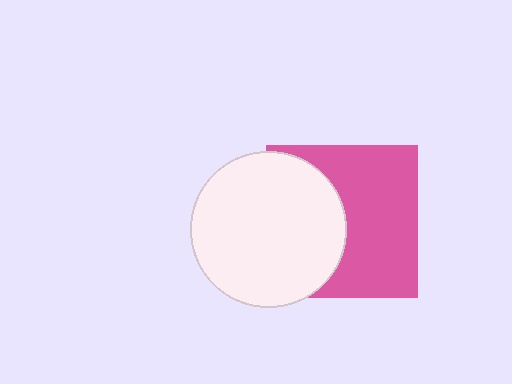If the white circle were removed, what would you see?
You would see the complete pink square.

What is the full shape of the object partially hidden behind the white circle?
The partially hidden object is a pink square.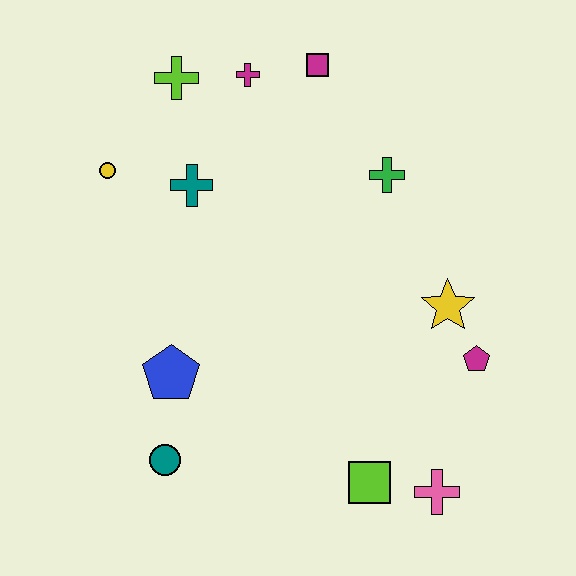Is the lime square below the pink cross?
No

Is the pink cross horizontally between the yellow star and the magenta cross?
Yes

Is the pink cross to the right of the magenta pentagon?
No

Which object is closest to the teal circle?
The blue pentagon is closest to the teal circle.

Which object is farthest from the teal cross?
The pink cross is farthest from the teal cross.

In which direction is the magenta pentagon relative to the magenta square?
The magenta pentagon is below the magenta square.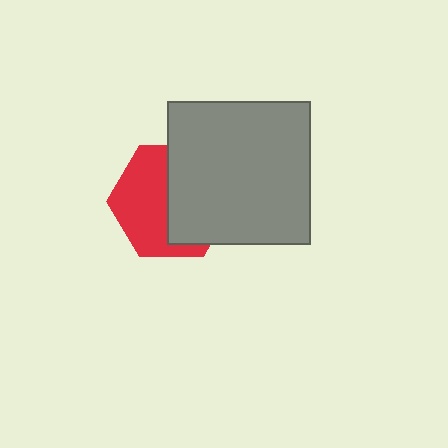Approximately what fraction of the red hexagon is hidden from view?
Roughly 50% of the red hexagon is hidden behind the gray square.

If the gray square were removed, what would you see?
You would see the complete red hexagon.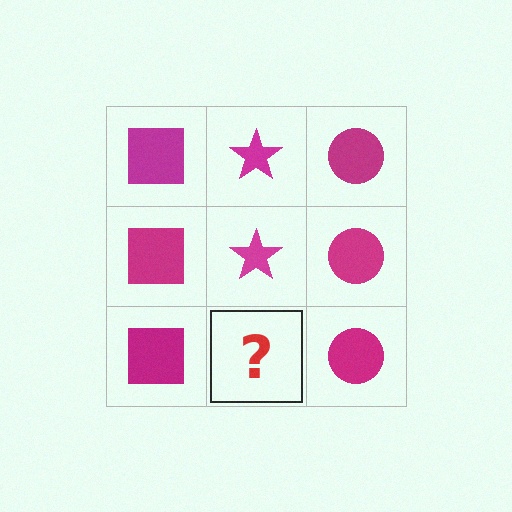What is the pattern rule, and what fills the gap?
The rule is that each column has a consistent shape. The gap should be filled with a magenta star.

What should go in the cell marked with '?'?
The missing cell should contain a magenta star.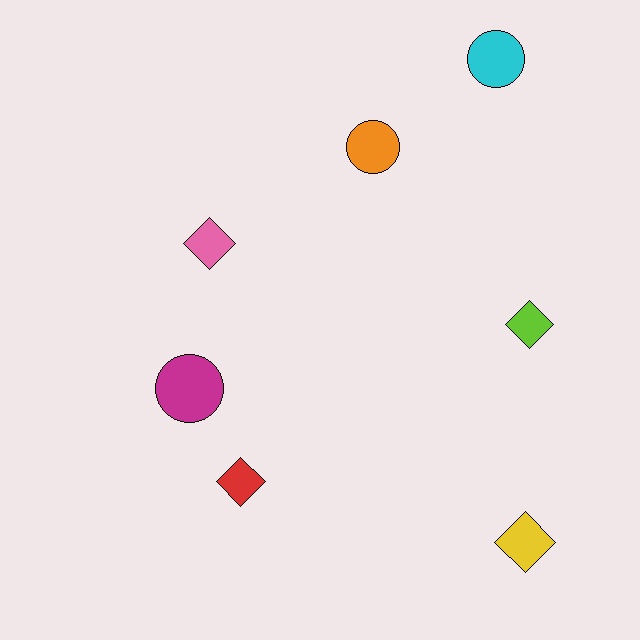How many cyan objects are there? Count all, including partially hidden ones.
There is 1 cyan object.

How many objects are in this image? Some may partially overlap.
There are 7 objects.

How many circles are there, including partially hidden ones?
There are 3 circles.